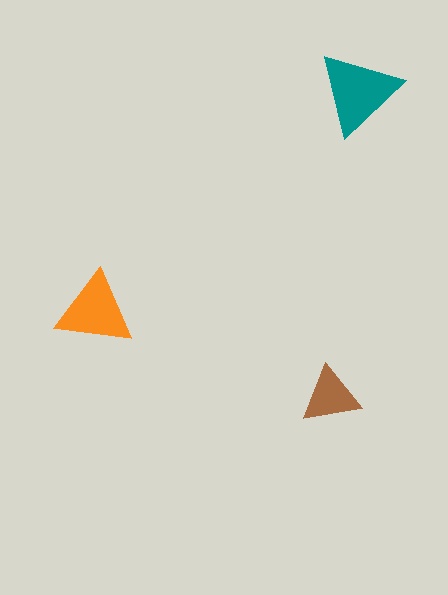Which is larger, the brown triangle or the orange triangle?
The orange one.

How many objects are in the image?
There are 3 objects in the image.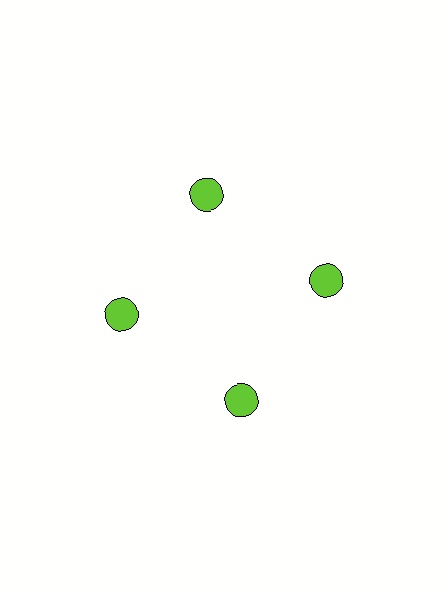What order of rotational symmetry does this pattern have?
This pattern has 4-fold rotational symmetry.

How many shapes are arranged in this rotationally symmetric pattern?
There are 4 shapes, arranged in 4 groups of 1.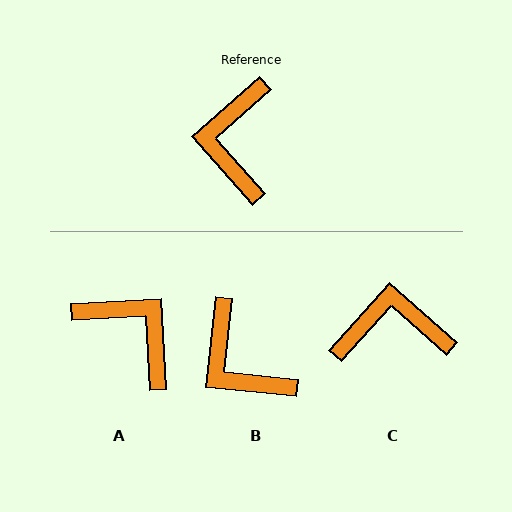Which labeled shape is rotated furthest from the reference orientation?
A, about 128 degrees away.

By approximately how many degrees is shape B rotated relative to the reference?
Approximately 43 degrees counter-clockwise.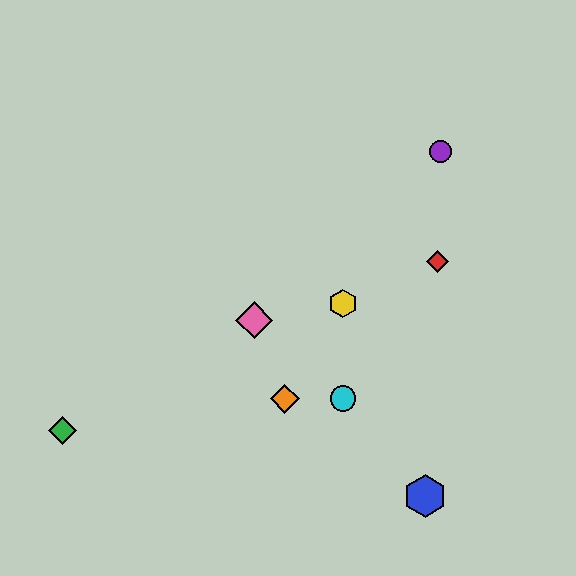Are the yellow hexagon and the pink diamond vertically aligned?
No, the yellow hexagon is at x≈343 and the pink diamond is at x≈254.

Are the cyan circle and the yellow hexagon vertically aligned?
Yes, both are at x≈343.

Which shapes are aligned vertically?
The yellow hexagon, the cyan circle are aligned vertically.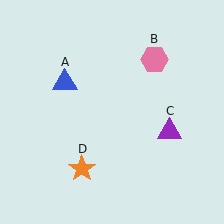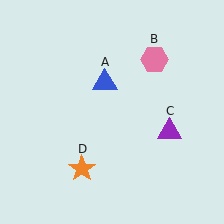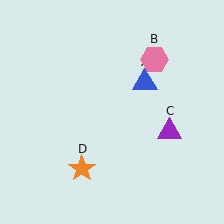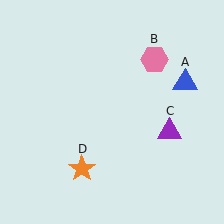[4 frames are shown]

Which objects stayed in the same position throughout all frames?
Pink hexagon (object B) and purple triangle (object C) and orange star (object D) remained stationary.